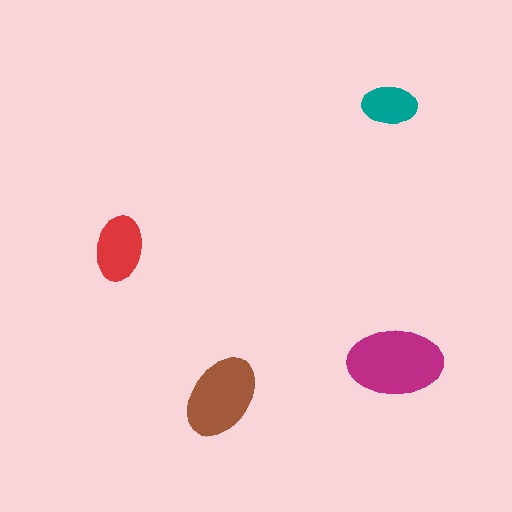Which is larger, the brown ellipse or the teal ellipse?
The brown one.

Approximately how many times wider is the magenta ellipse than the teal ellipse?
About 1.5 times wider.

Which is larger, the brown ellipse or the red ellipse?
The brown one.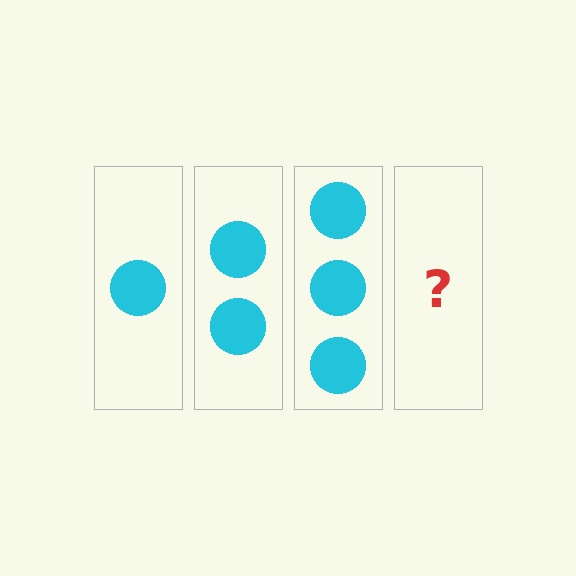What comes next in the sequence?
The next element should be 4 circles.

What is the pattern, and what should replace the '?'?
The pattern is that each step adds one more circle. The '?' should be 4 circles.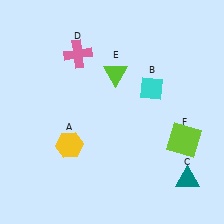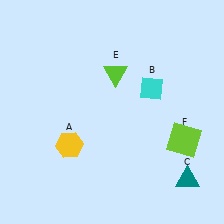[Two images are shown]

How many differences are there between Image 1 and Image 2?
There is 1 difference between the two images.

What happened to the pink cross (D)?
The pink cross (D) was removed in Image 2. It was in the top-left area of Image 1.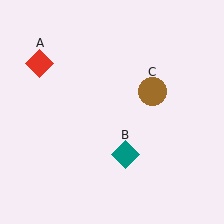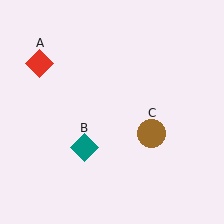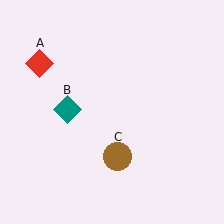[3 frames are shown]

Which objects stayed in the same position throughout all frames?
Red diamond (object A) remained stationary.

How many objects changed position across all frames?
2 objects changed position: teal diamond (object B), brown circle (object C).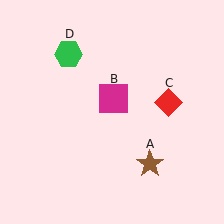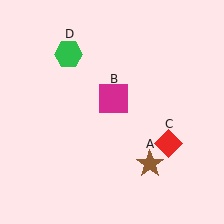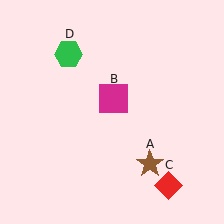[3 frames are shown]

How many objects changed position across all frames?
1 object changed position: red diamond (object C).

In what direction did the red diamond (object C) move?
The red diamond (object C) moved down.